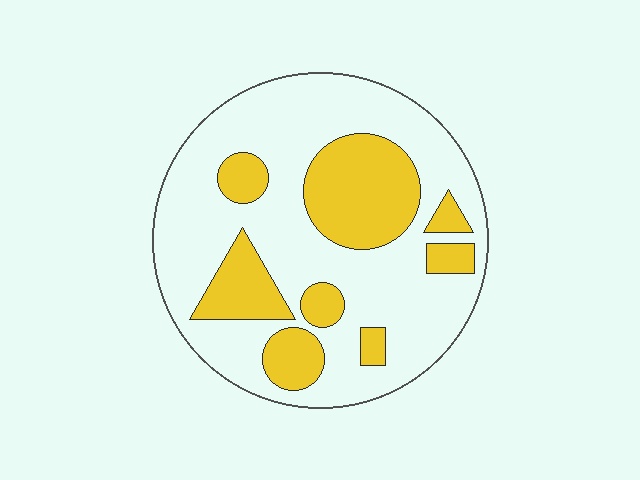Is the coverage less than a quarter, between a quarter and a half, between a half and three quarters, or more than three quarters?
Between a quarter and a half.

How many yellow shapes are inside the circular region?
8.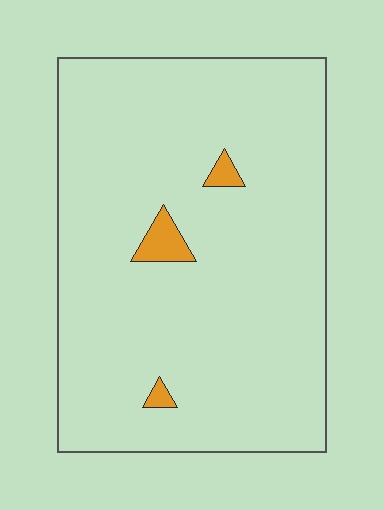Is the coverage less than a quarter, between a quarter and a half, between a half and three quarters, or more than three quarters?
Less than a quarter.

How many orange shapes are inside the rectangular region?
3.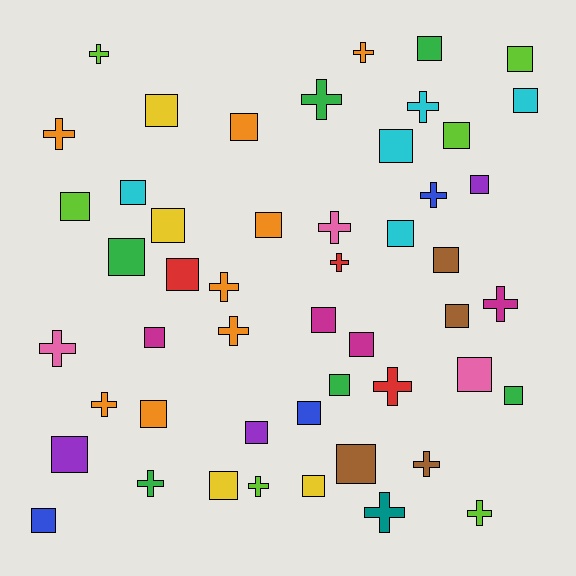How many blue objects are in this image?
There are 3 blue objects.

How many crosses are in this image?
There are 19 crosses.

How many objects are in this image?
There are 50 objects.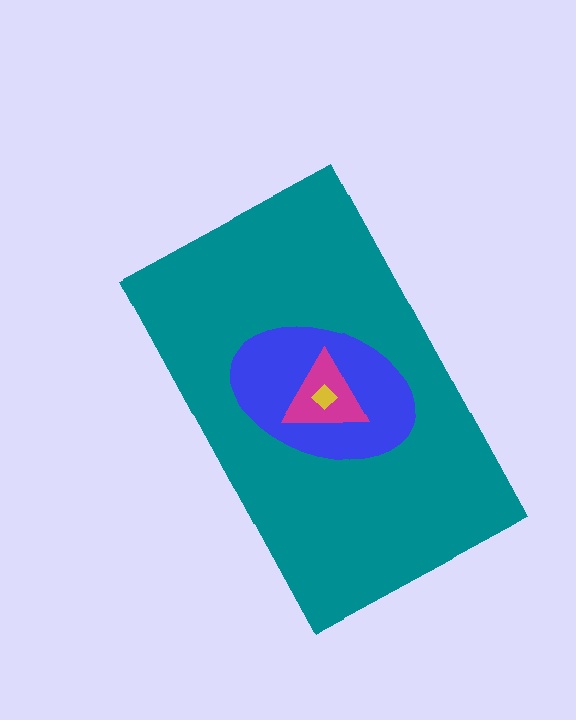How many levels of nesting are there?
4.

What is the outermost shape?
The teal rectangle.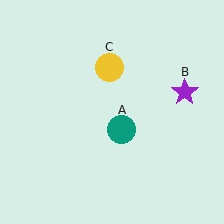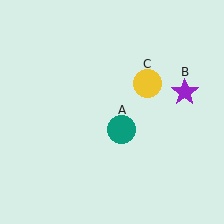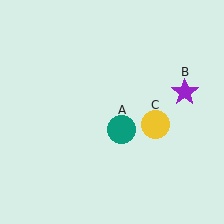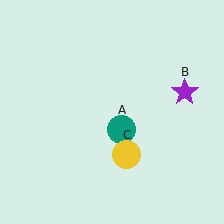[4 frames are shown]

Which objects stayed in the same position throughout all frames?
Teal circle (object A) and purple star (object B) remained stationary.